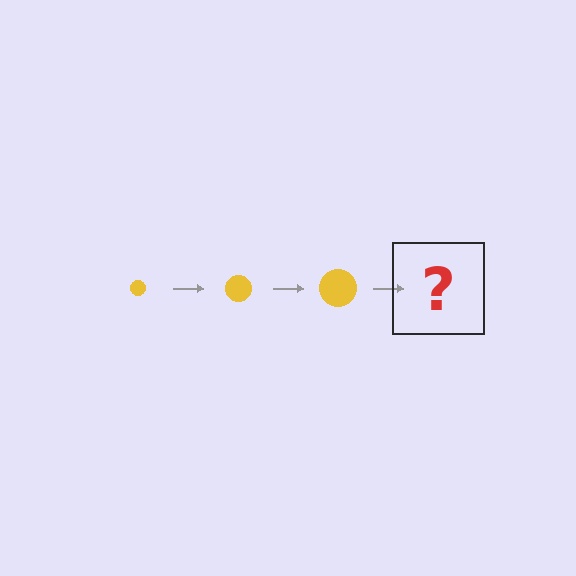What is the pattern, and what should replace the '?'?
The pattern is that the circle gets progressively larger each step. The '?' should be a yellow circle, larger than the previous one.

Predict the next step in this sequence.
The next step is a yellow circle, larger than the previous one.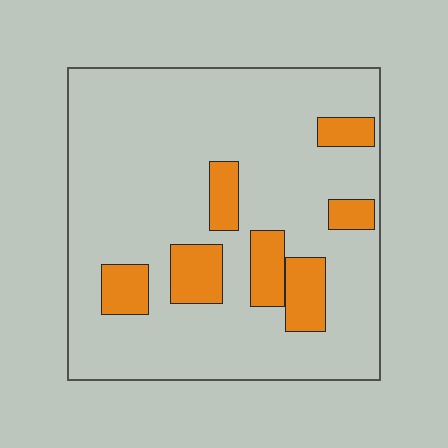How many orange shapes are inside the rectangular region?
7.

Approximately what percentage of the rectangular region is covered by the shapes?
Approximately 15%.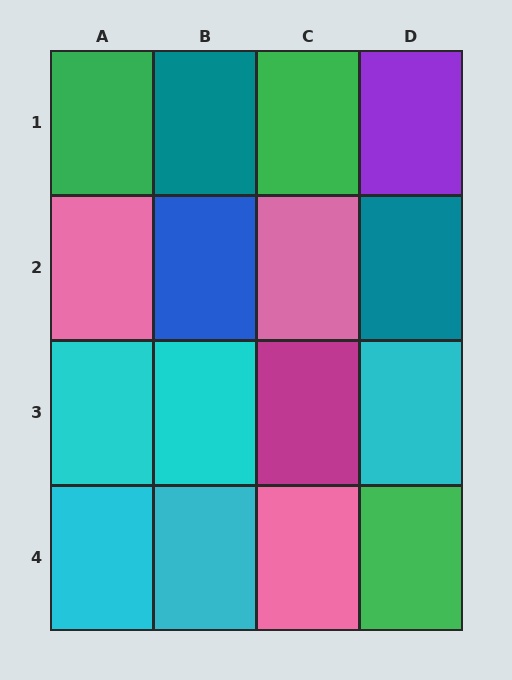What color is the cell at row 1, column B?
Teal.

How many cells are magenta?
1 cell is magenta.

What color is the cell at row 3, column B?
Cyan.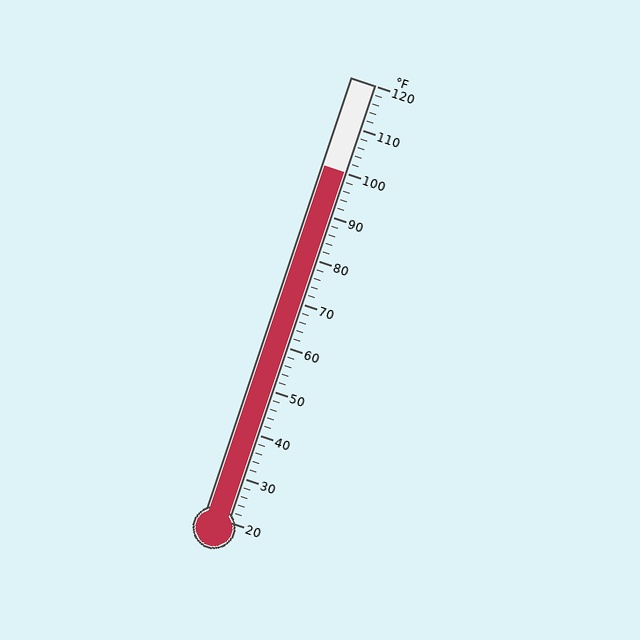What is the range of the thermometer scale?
The thermometer scale ranges from 20°F to 120°F.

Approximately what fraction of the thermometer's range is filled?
The thermometer is filled to approximately 80% of its range.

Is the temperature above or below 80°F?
The temperature is above 80°F.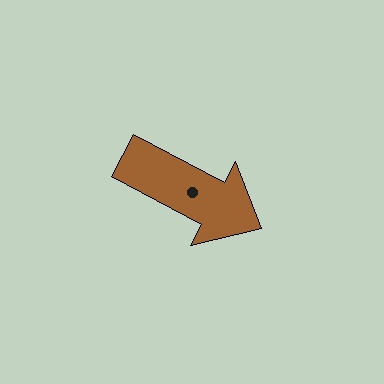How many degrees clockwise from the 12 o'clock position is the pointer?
Approximately 118 degrees.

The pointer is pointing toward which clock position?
Roughly 4 o'clock.